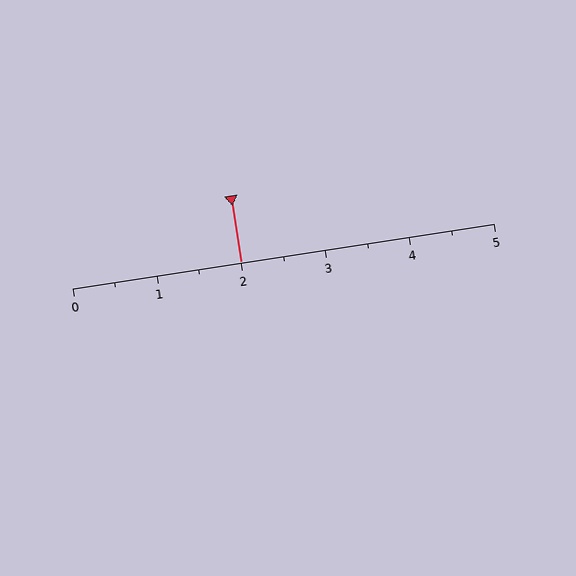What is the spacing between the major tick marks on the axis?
The major ticks are spaced 1 apart.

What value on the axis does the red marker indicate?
The marker indicates approximately 2.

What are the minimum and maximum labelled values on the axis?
The axis runs from 0 to 5.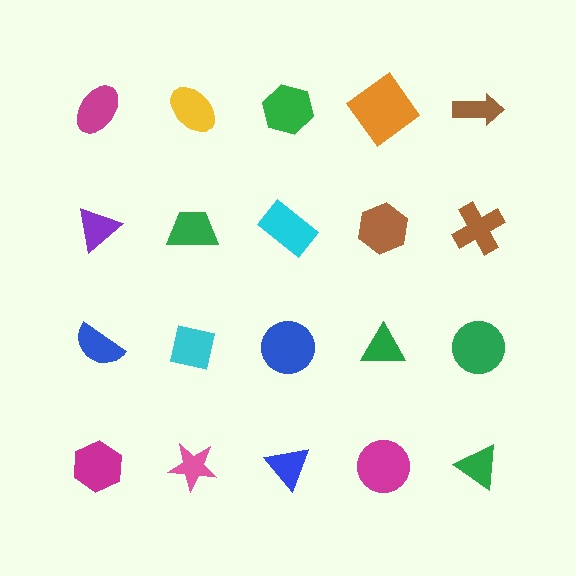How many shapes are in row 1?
5 shapes.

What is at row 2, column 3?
A cyan rectangle.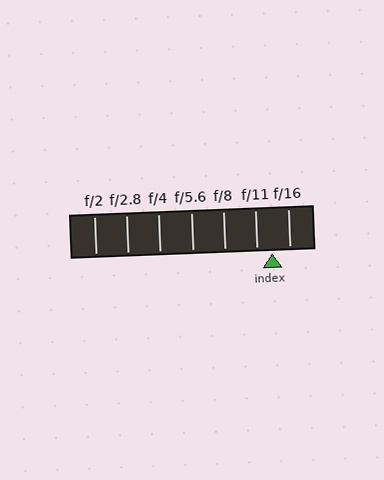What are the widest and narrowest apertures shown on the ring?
The widest aperture shown is f/2 and the narrowest is f/16.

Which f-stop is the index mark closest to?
The index mark is closest to f/11.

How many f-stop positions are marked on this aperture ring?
There are 7 f-stop positions marked.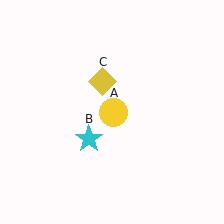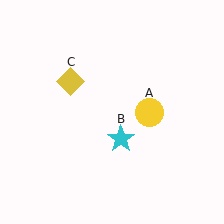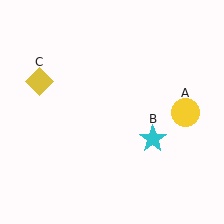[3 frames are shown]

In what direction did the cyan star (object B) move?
The cyan star (object B) moved right.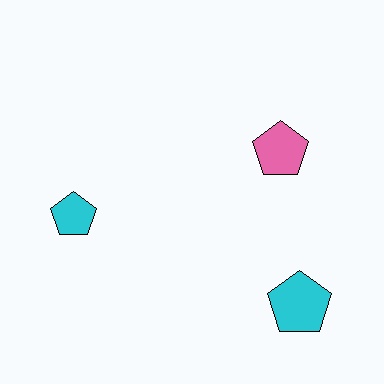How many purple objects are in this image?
There are no purple objects.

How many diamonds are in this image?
There are no diamonds.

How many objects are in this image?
There are 3 objects.